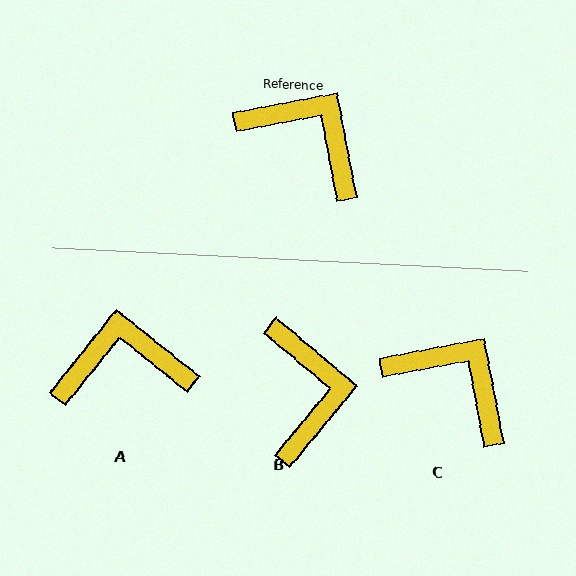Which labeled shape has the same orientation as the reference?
C.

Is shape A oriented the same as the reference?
No, it is off by about 41 degrees.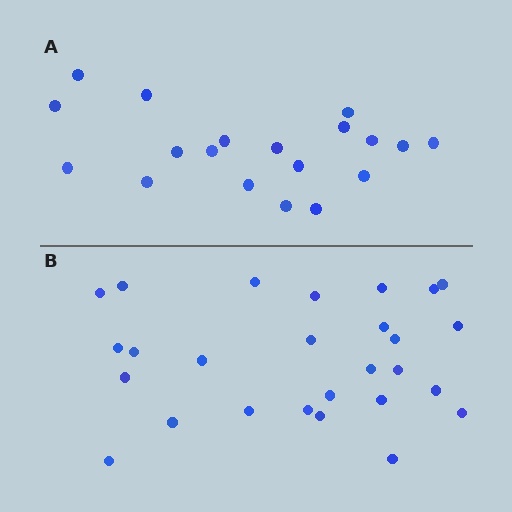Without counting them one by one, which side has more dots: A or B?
Region B (the bottom region) has more dots.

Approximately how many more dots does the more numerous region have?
Region B has roughly 8 or so more dots than region A.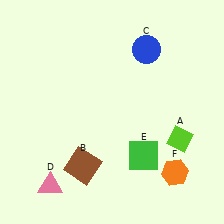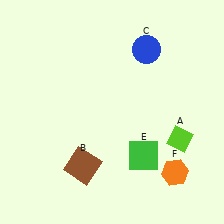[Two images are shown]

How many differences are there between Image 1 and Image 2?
There is 1 difference between the two images.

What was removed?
The pink triangle (D) was removed in Image 2.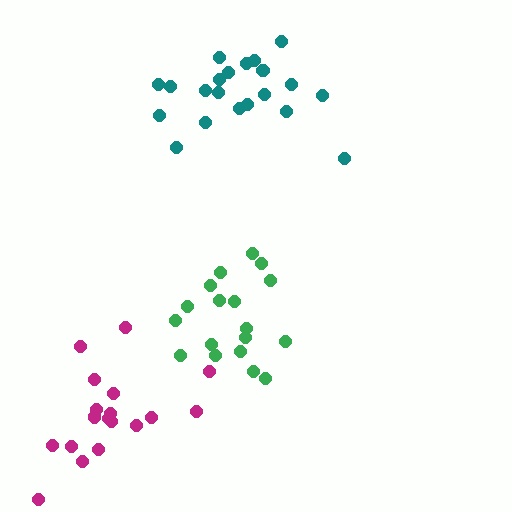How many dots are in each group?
Group 1: 21 dots, Group 2: 18 dots, Group 3: 18 dots (57 total).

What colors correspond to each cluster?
The clusters are colored: teal, magenta, green.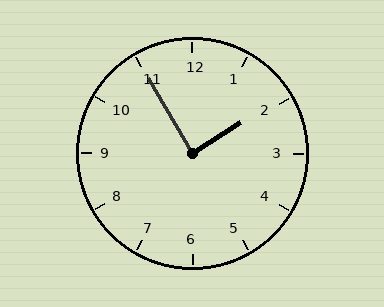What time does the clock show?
1:55.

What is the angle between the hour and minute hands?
Approximately 88 degrees.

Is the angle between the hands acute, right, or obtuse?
It is right.